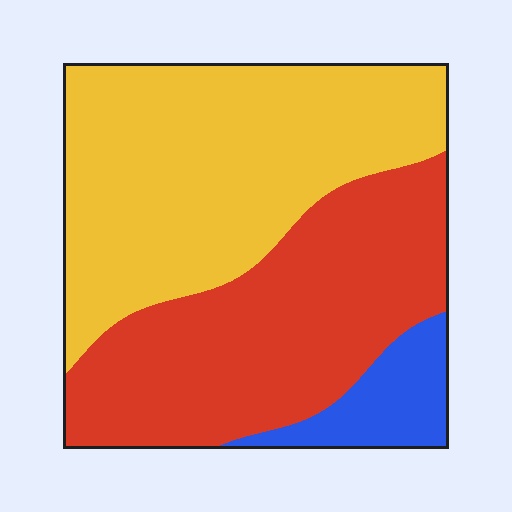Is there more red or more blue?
Red.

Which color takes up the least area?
Blue, at roughly 10%.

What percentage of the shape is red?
Red takes up about two fifths (2/5) of the shape.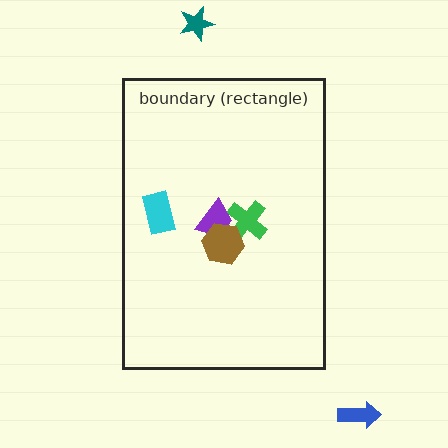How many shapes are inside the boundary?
4 inside, 2 outside.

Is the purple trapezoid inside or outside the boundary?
Inside.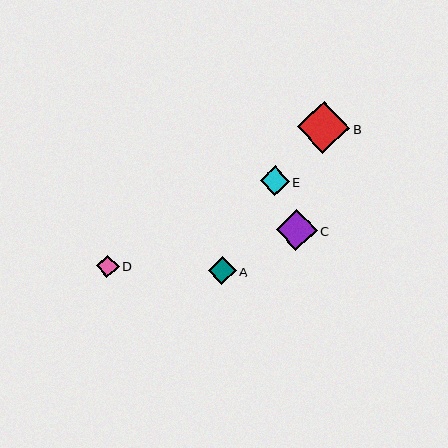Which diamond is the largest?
Diamond B is the largest with a size of approximately 52 pixels.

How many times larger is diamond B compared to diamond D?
Diamond B is approximately 2.3 times the size of diamond D.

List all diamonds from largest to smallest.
From largest to smallest: B, C, E, A, D.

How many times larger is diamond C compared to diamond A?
Diamond C is approximately 1.4 times the size of diamond A.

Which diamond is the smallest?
Diamond D is the smallest with a size of approximately 22 pixels.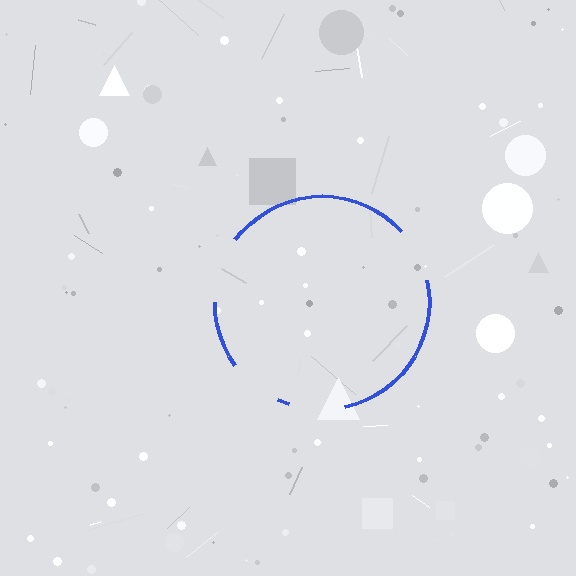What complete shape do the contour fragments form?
The contour fragments form a circle.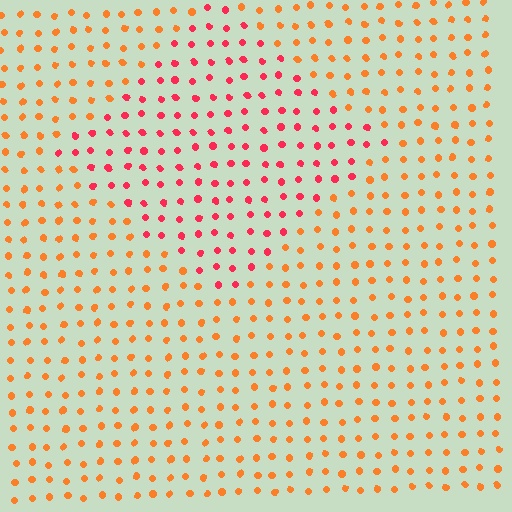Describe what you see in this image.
The image is filled with small orange elements in a uniform arrangement. A diamond-shaped region is visible where the elements are tinted to a slightly different hue, forming a subtle color boundary.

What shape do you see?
I see a diamond.